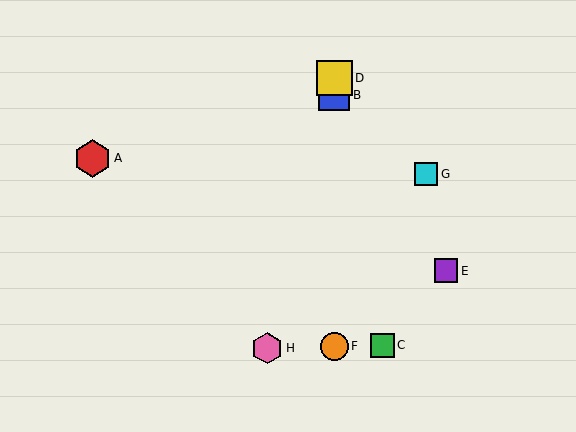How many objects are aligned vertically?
3 objects (B, D, F) are aligned vertically.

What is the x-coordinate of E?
Object E is at x≈446.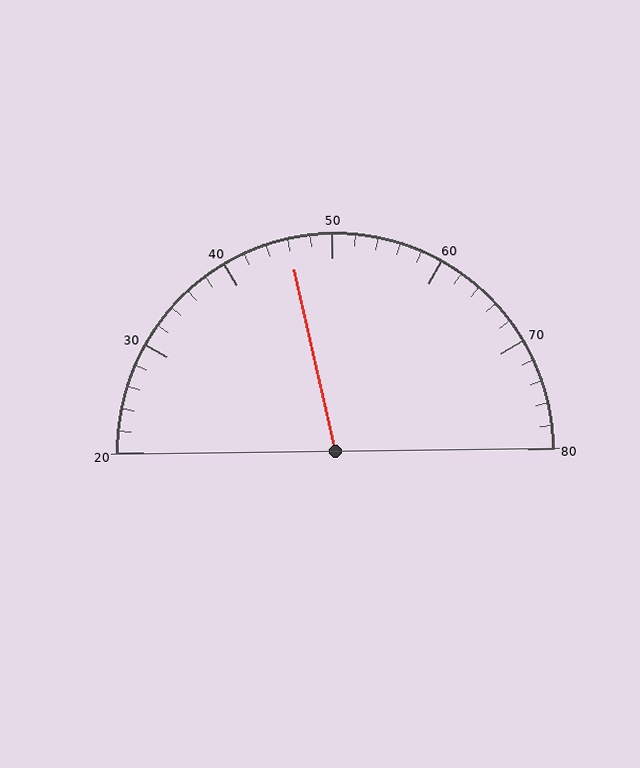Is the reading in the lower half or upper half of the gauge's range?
The reading is in the lower half of the range (20 to 80).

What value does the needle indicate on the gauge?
The needle indicates approximately 46.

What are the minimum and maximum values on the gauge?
The gauge ranges from 20 to 80.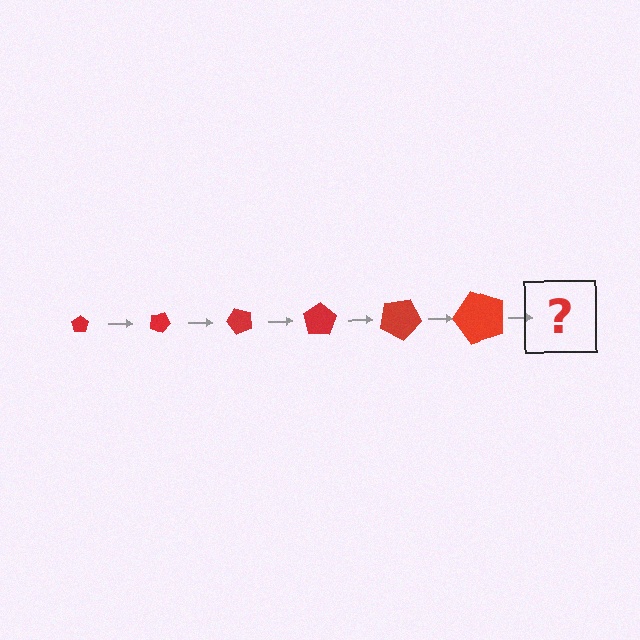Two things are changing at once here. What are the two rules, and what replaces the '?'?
The two rules are that the pentagon grows larger each step and it rotates 25 degrees each step. The '?' should be a pentagon, larger than the previous one and rotated 150 degrees from the start.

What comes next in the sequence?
The next element should be a pentagon, larger than the previous one and rotated 150 degrees from the start.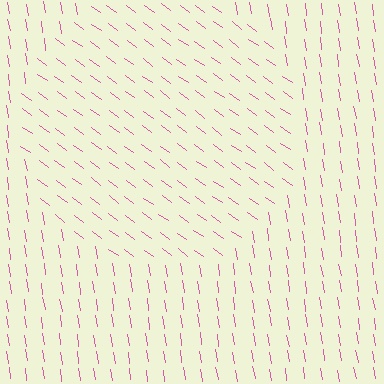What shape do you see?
I see a circle.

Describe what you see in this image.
The image is filled with small pink line segments. A circle region in the image has lines oriented differently from the surrounding lines, creating a visible texture boundary.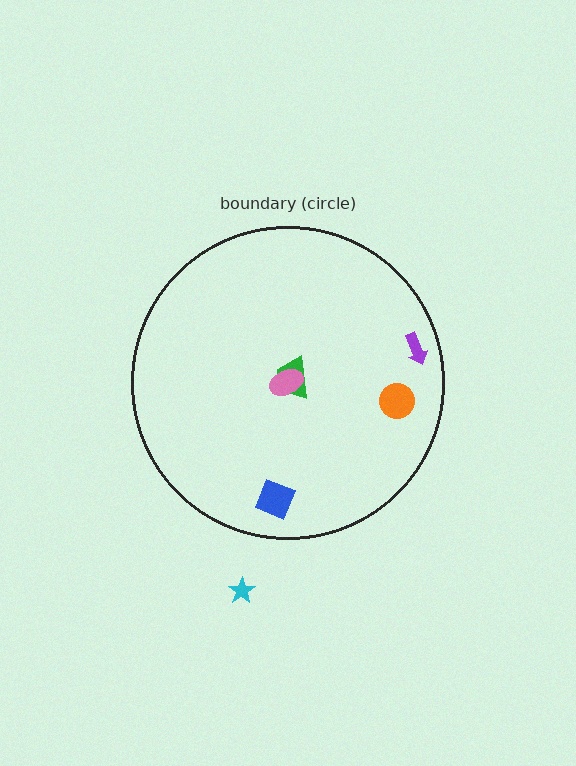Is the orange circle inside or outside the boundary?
Inside.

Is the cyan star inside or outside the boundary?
Outside.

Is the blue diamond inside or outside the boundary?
Inside.